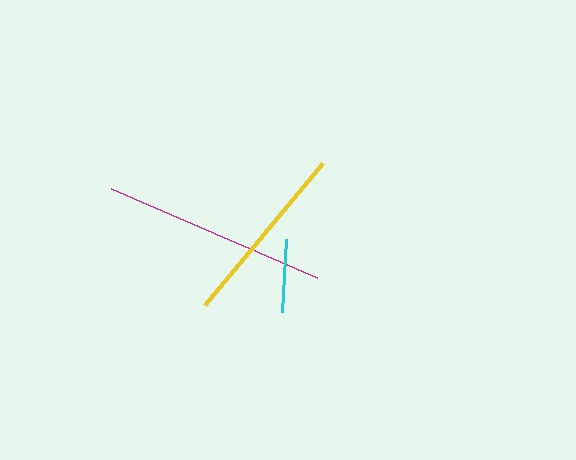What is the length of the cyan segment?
The cyan segment is approximately 73 pixels long.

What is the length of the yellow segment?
The yellow segment is approximately 185 pixels long.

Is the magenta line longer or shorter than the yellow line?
The magenta line is longer than the yellow line.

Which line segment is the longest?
The magenta line is the longest at approximately 224 pixels.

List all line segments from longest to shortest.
From longest to shortest: magenta, yellow, cyan.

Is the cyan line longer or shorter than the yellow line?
The yellow line is longer than the cyan line.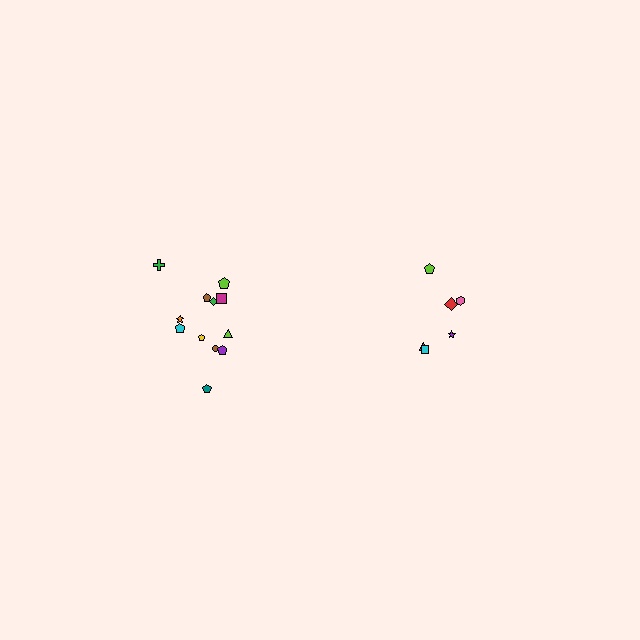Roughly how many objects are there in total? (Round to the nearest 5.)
Roughly 20 objects in total.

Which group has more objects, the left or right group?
The left group.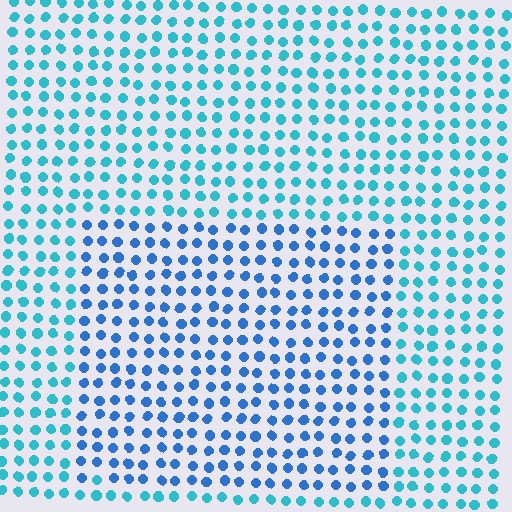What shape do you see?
I see a rectangle.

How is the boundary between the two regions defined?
The boundary is defined purely by a slight shift in hue (about 29 degrees). Spacing, size, and orientation are identical on both sides.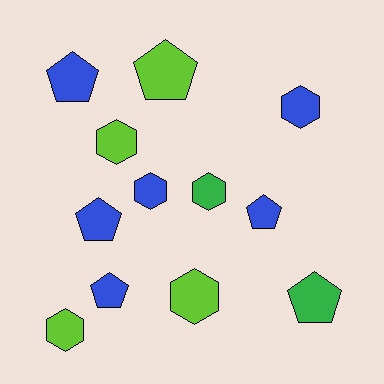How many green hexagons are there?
There is 1 green hexagon.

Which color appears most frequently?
Blue, with 6 objects.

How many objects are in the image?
There are 12 objects.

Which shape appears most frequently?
Hexagon, with 6 objects.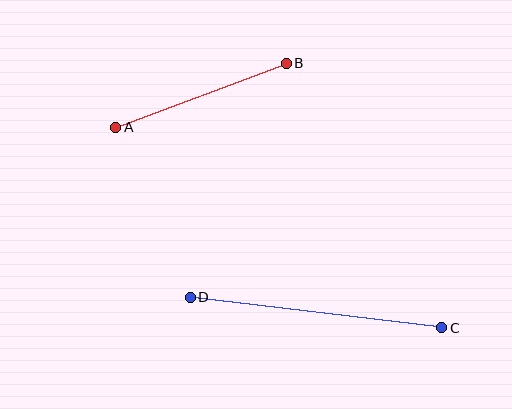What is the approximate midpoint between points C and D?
The midpoint is at approximately (316, 313) pixels.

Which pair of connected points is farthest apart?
Points C and D are farthest apart.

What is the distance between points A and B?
The distance is approximately 182 pixels.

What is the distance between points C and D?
The distance is approximately 253 pixels.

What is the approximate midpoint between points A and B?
The midpoint is at approximately (201, 95) pixels.